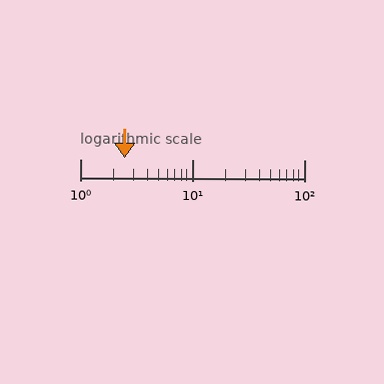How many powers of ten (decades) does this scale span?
The scale spans 2 decades, from 1 to 100.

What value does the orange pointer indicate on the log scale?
The pointer indicates approximately 2.5.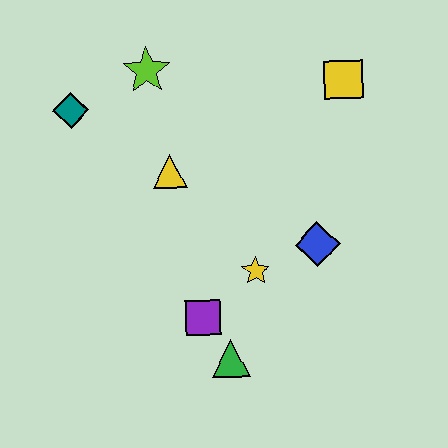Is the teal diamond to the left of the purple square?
Yes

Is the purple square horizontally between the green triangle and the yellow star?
No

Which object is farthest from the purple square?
The yellow square is farthest from the purple square.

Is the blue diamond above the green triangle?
Yes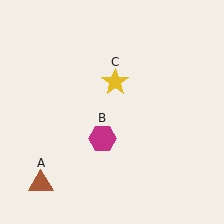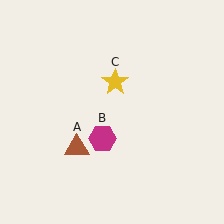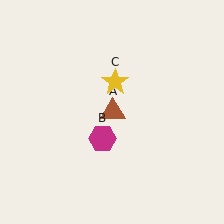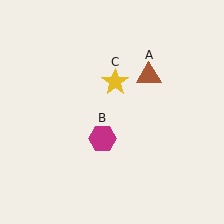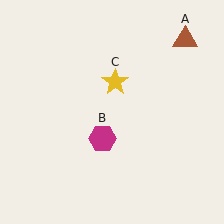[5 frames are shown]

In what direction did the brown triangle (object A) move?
The brown triangle (object A) moved up and to the right.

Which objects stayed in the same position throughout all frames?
Magenta hexagon (object B) and yellow star (object C) remained stationary.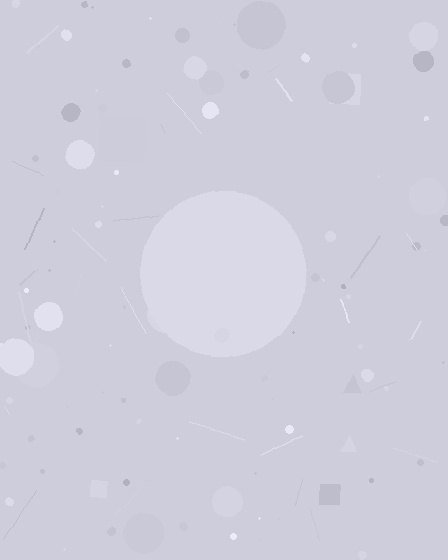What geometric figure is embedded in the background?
A circle is embedded in the background.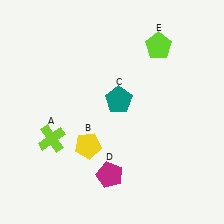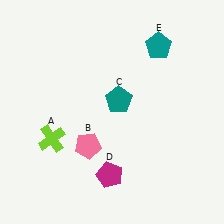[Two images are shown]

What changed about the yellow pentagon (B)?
In Image 1, B is yellow. In Image 2, it changed to pink.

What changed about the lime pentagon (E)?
In Image 1, E is lime. In Image 2, it changed to teal.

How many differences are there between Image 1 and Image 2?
There are 2 differences between the two images.